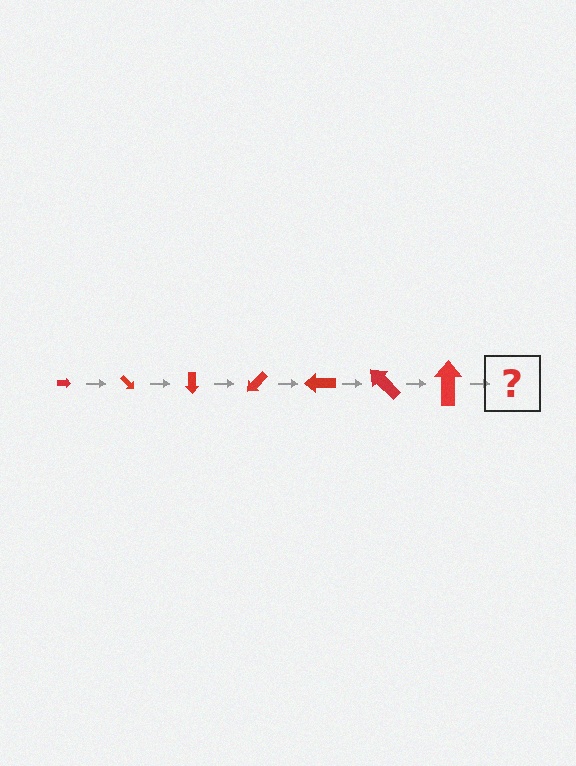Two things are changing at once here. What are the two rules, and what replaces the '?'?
The two rules are that the arrow grows larger each step and it rotates 45 degrees each step. The '?' should be an arrow, larger than the previous one and rotated 315 degrees from the start.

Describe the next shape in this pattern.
It should be an arrow, larger than the previous one and rotated 315 degrees from the start.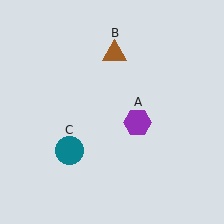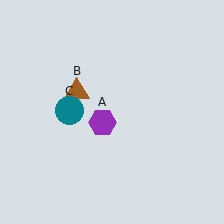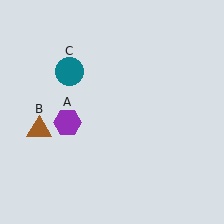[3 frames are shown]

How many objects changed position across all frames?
3 objects changed position: purple hexagon (object A), brown triangle (object B), teal circle (object C).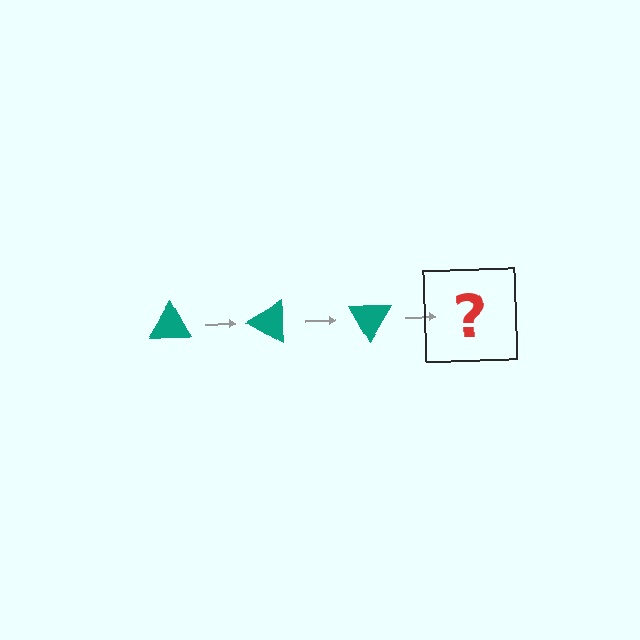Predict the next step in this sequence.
The next step is a teal triangle rotated 90 degrees.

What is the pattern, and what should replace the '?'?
The pattern is that the triangle rotates 30 degrees each step. The '?' should be a teal triangle rotated 90 degrees.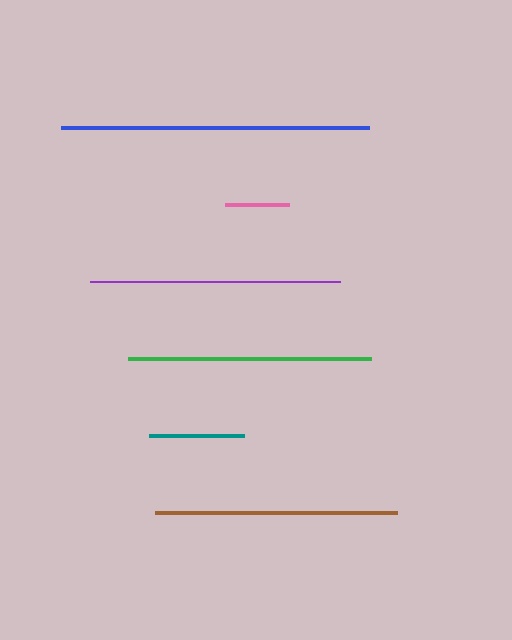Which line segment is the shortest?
The pink line is the shortest at approximately 64 pixels.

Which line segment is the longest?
The blue line is the longest at approximately 308 pixels.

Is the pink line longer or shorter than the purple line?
The purple line is longer than the pink line.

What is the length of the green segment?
The green segment is approximately 243 pixels long.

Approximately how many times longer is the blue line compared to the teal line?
The blue line is approximately 3.2 times the length of the teal line.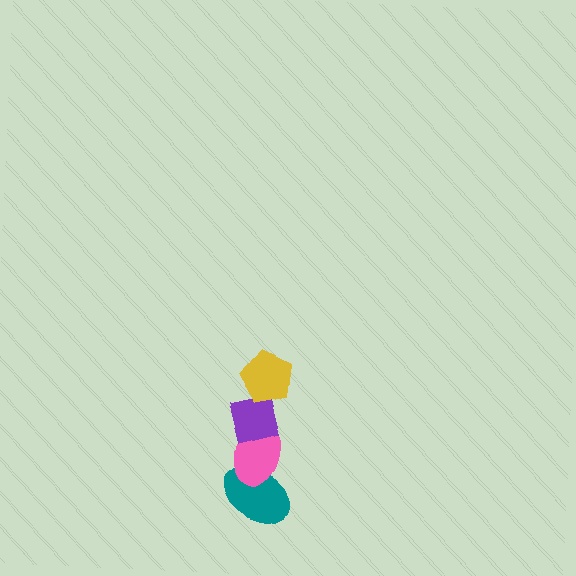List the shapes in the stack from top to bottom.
From top to bottom: the yellow pentagon, the purple square, the pink ellipse, the teal ellipse.